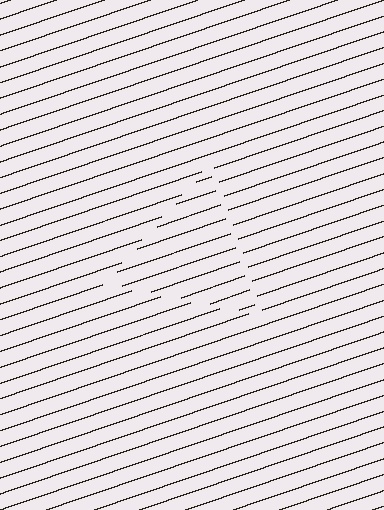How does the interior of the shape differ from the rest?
The interior of the shape contains the same grating, shifted by half a period — the contour is defined by the phase discontinuity where line-ends from the inner and outer gratings abut.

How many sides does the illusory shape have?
3 sides — the line-ends trace a triangle.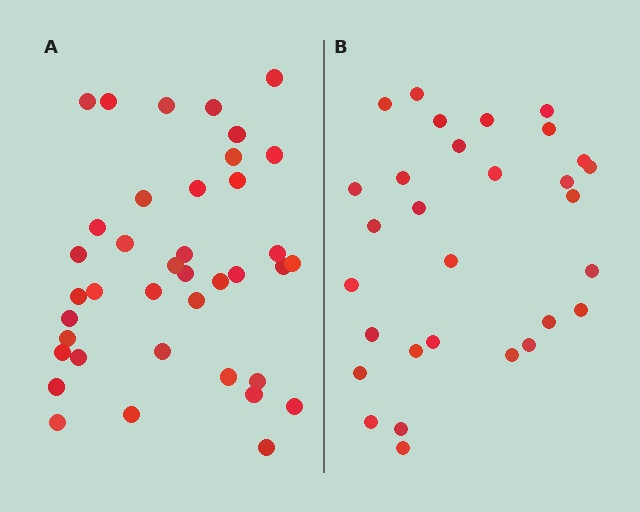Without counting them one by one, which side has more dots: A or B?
Region A (the left region) has more dots.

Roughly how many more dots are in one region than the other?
Region A has roughly 8 or so more dots than region B.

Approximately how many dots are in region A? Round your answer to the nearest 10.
About 40 dots. (The exact count is 39, which rounds to 40.)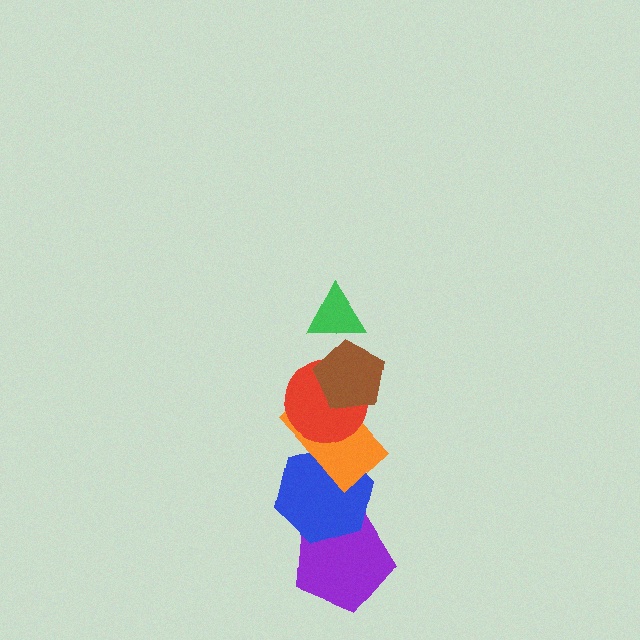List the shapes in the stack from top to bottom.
From top to bottom: the green triangle, the brown pentagon, the red circle, the orange rectangle, the blue hexagon, the purple pentagon.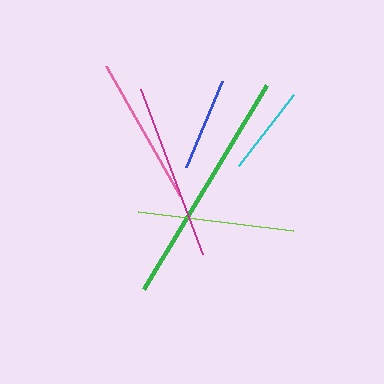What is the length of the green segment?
The green segment is approximately 238 pixels long.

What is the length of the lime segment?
The lime segment is approximately 157 pixels long.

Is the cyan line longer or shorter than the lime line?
The lime line is longer than the cyan line.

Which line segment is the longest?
The green line is the longest at approximately 238 pixels.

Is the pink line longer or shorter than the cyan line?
The pink line is longer than the cyan line.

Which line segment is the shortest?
The cyan line is the shortest at approximately 89 pixels.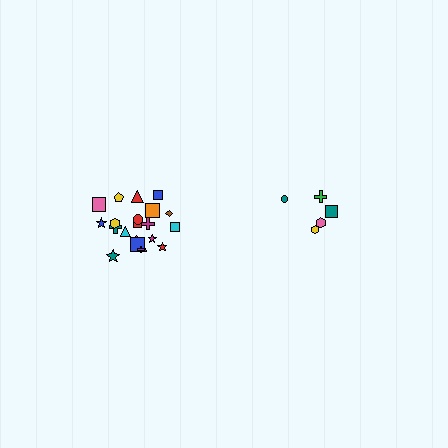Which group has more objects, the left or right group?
The left group.